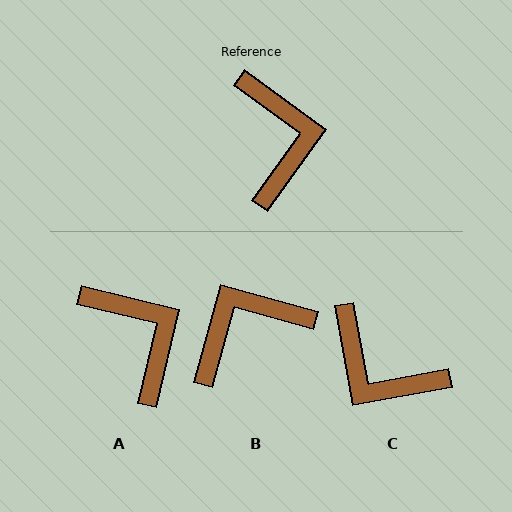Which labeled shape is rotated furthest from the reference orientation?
C, about 134 degrees away.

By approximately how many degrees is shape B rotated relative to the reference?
Approximately 111 degrees counter-clockwise.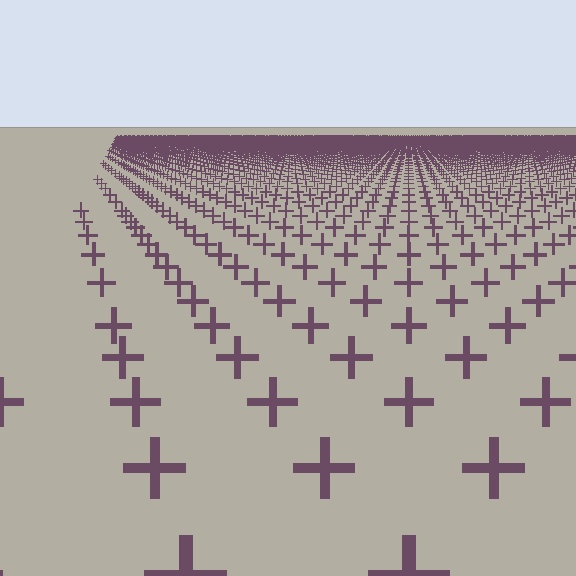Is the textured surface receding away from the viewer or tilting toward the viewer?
The surface is receding away from the viewer. Texture elements get smaller and denser toward the top.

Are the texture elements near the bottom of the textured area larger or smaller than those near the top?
Larger. Near the bottom, elements are closer to the viewer and appear at a bigger on-screen size.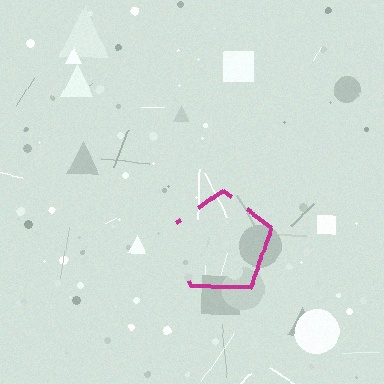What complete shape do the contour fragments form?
The contour fragments form a pentagon.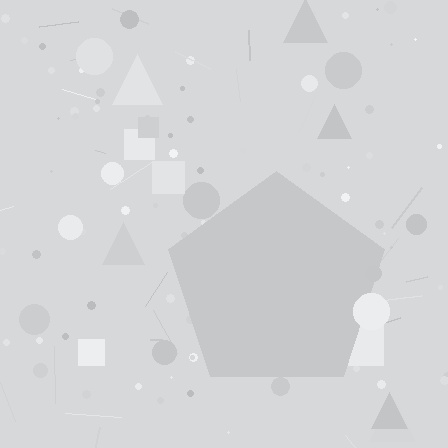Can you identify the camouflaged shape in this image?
The camouflaged shape is a pentagon.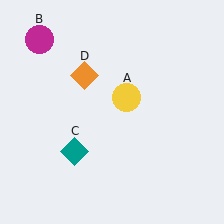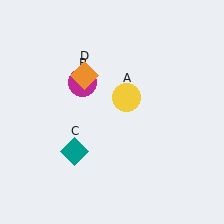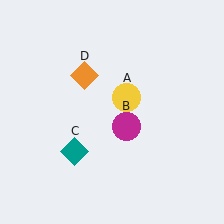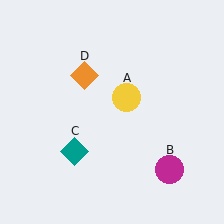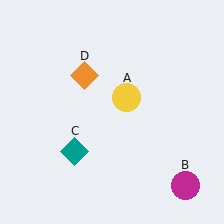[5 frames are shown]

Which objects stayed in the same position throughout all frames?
Yellow circle (object A) and teal diamond (object C) and orange diamond (object D) remained stationary.